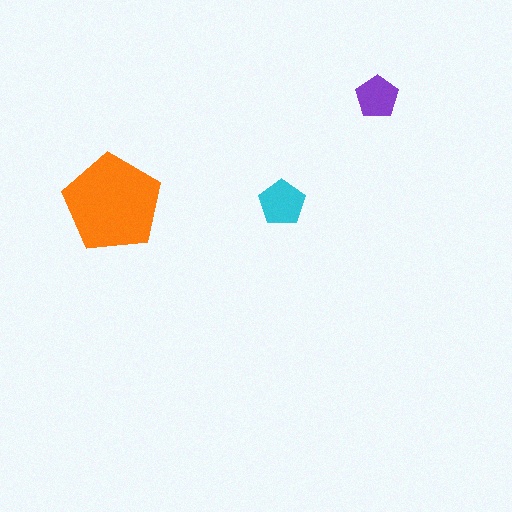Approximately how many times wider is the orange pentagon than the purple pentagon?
About 2.5 times wider.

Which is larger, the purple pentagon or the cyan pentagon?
The cyan one.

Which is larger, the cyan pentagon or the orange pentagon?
The orange one.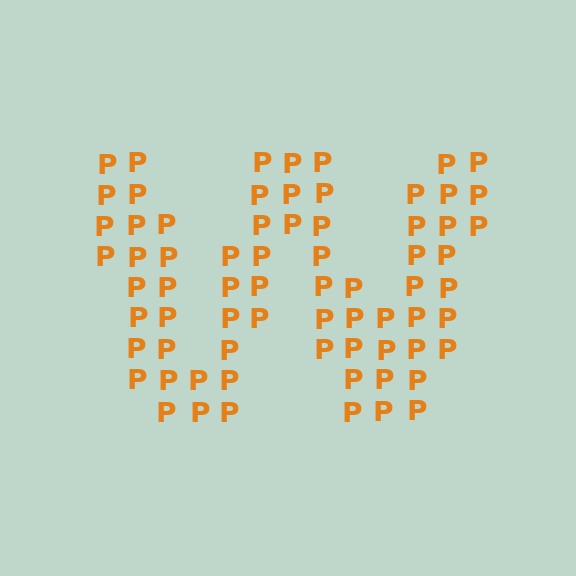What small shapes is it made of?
It is made of small letter P's.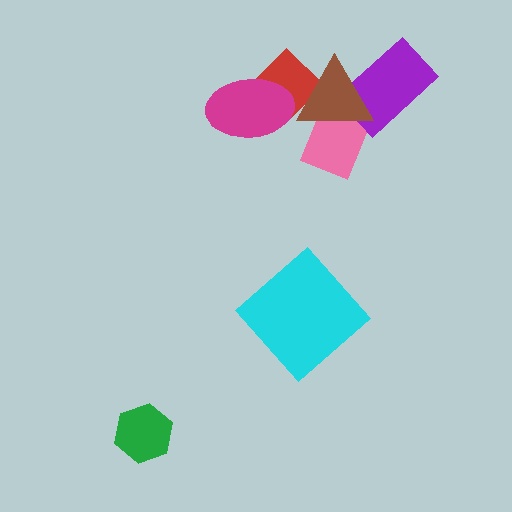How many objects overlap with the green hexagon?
0 objects overlap with the green hexagon.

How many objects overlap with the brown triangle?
3 objects overlap with the brown triangle.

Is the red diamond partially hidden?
Yes, it is partially covered by another shape.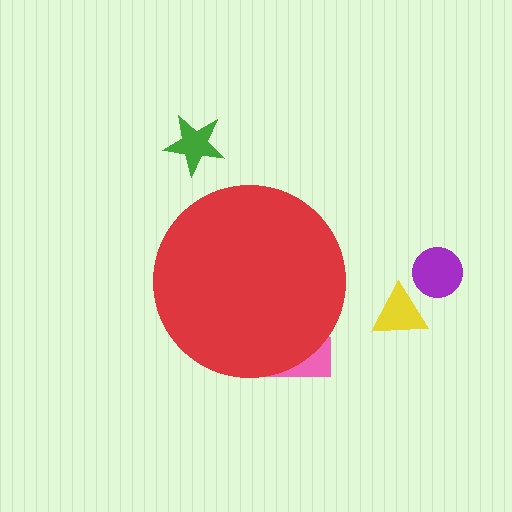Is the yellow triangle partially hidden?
No, the yellow triangle is fully visible.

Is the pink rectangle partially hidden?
Yes, the pink rectangle is partially hidden behind the red circle.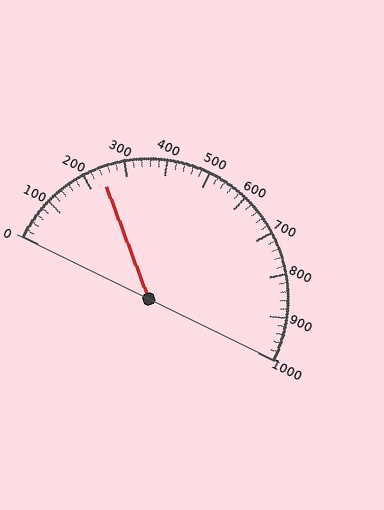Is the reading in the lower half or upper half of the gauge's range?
The reading is in the lower half of the range (0 to 1000).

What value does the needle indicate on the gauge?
The needle indicates approximately 240.